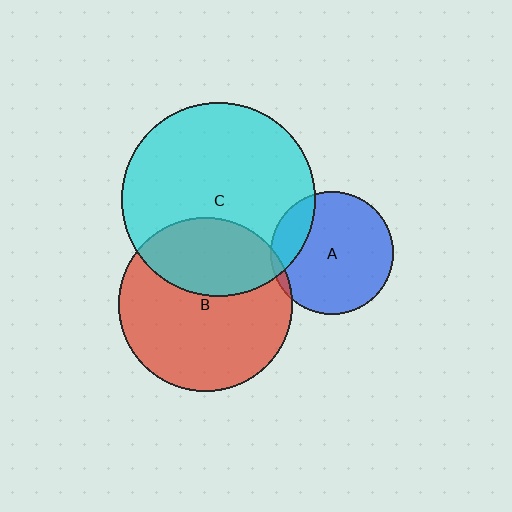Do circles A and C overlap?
Yes.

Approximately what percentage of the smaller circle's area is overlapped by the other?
Approximately 20%.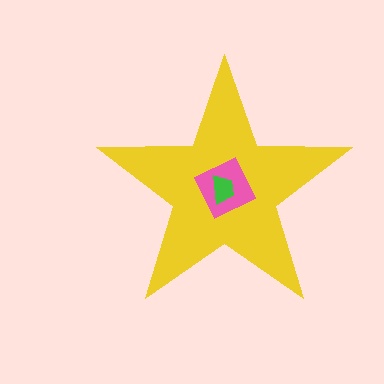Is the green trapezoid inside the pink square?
Yes.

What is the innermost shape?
The green trapezoid.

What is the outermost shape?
The yellow star.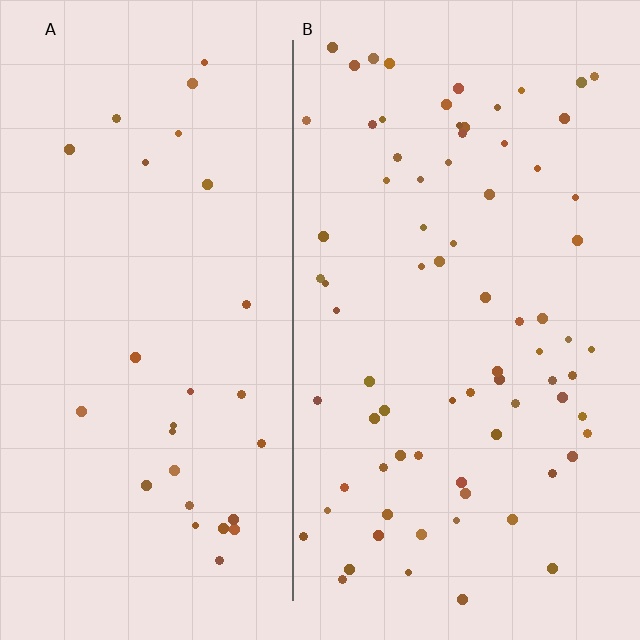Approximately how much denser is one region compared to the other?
Approximately 2.7× — region B over region A.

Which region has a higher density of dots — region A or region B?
B (the right).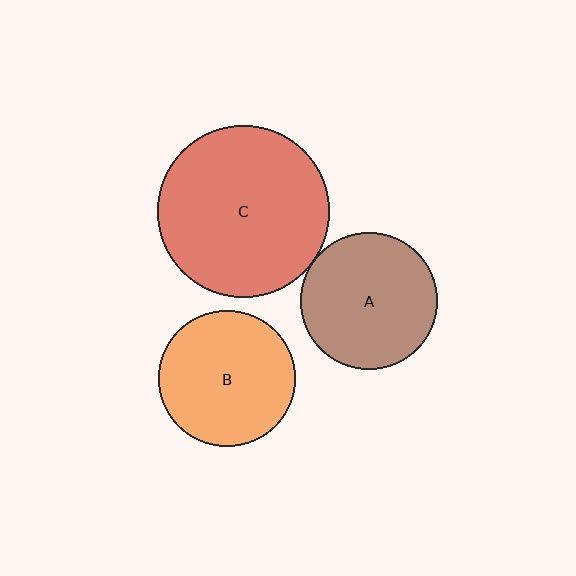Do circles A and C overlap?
Yes.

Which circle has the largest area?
Circle C (red).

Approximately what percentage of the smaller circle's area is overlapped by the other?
Approximately 5%.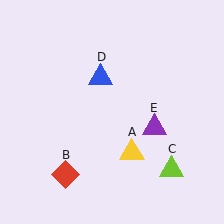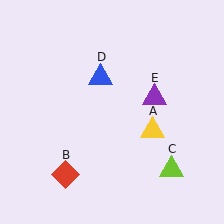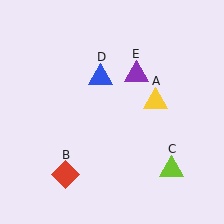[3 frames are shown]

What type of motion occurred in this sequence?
The yellow triangle (object A), purple triangle (object E) rotated counterclockwise around the center of the scene.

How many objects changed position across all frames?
2 objects changed position: yellow triangle (object A), purple triangle (object E).